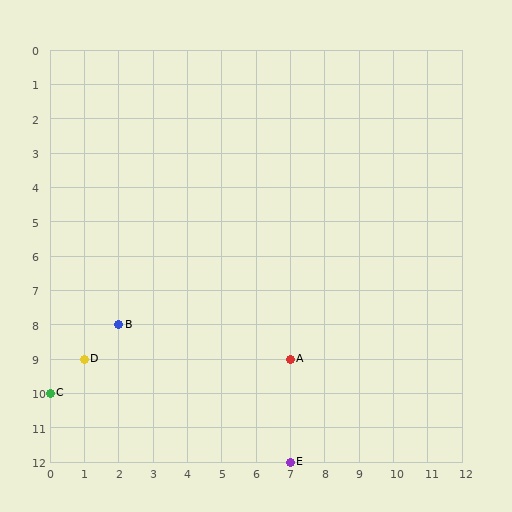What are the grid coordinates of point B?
Point B is at grid coordinates (2, 8).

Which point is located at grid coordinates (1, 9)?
Point D is at (1, 9).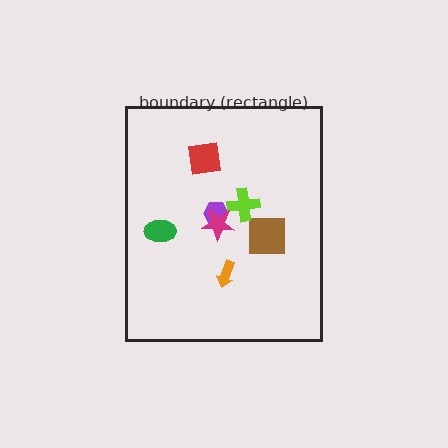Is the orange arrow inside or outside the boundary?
Inside.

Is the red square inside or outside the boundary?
Inside.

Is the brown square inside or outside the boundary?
Inside.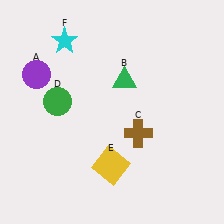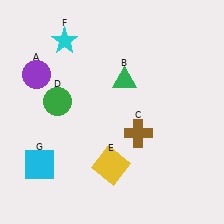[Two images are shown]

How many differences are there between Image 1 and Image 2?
There is 1 difference between the two images.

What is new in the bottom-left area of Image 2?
A cyan square (G) was added in the bottom-left area of Image 2.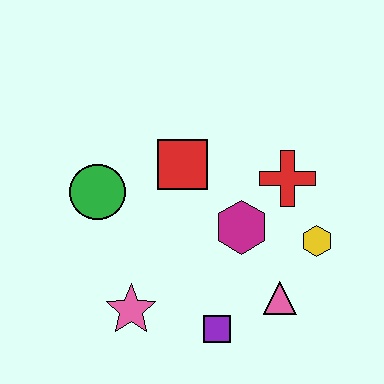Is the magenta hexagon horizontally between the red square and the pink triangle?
Yes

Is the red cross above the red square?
No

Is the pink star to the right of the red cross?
No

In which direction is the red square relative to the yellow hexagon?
The red square is to the left of the yellow hexagon.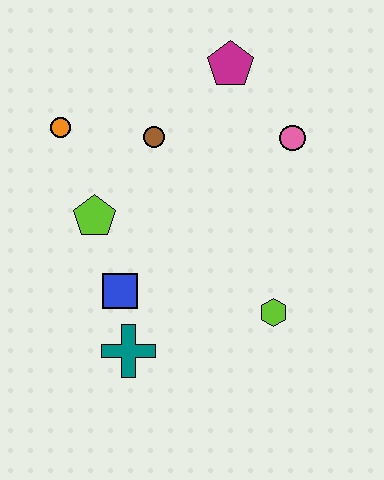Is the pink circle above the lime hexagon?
Yes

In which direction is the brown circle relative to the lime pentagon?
The brown circle is above the lime pentagon.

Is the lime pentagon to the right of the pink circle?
No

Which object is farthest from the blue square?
The magenta pentagon is farthest from the blue square.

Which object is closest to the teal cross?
The blue square is closest to the teal cross.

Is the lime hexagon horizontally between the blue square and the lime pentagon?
No